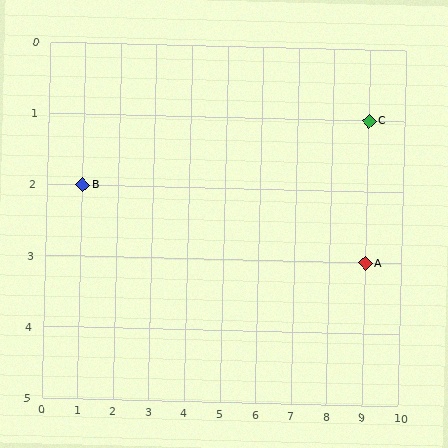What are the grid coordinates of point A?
Point A is at grid coordinates (9, 3).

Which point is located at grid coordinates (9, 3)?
Point A is at (9, 3).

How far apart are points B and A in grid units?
Points B and A are 8 columns and 1 row apart (about 8.1 grid units diagonally).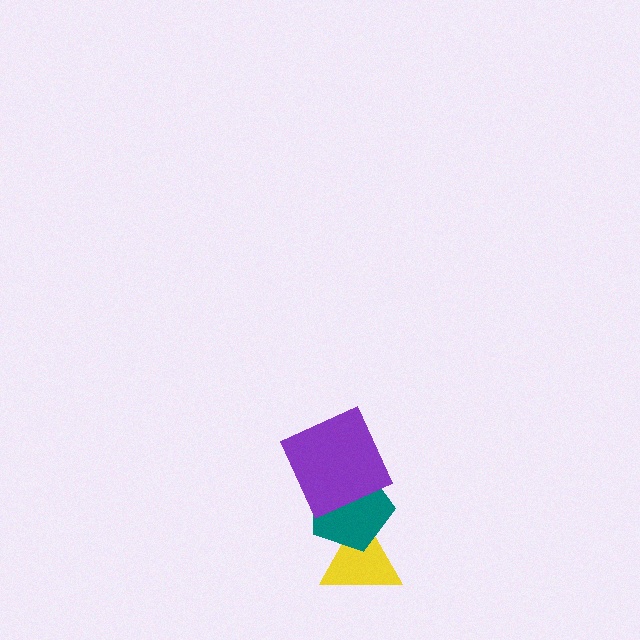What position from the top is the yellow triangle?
The yellow triangle is 3rd from the top.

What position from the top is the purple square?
The purple square is 1st from the top.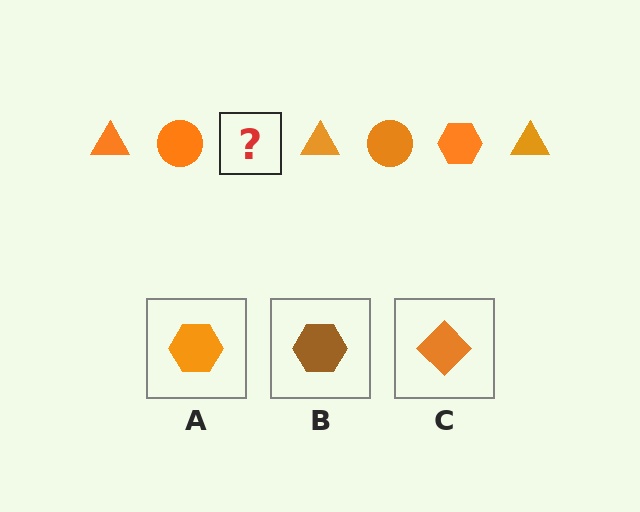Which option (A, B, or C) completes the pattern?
A.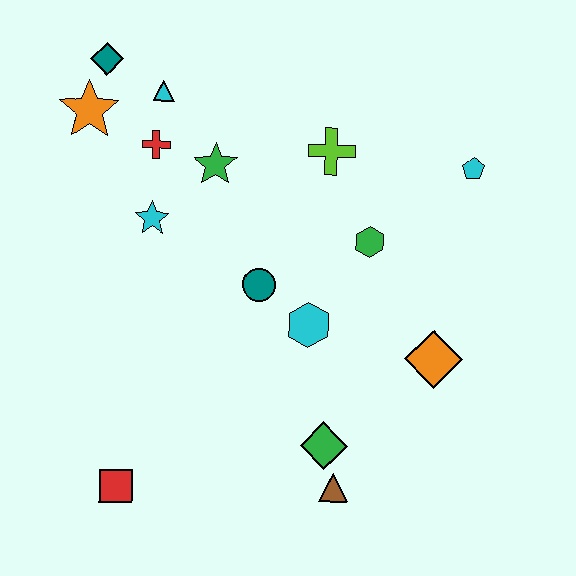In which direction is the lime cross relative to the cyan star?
The lime cross is to the right of the cyan star.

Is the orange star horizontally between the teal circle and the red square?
No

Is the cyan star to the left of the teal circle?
Yes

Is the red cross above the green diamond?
Yes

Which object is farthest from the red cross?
The brown triangle is farthest from the red cross.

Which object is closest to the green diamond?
The brown triangle is closest to the green diamond.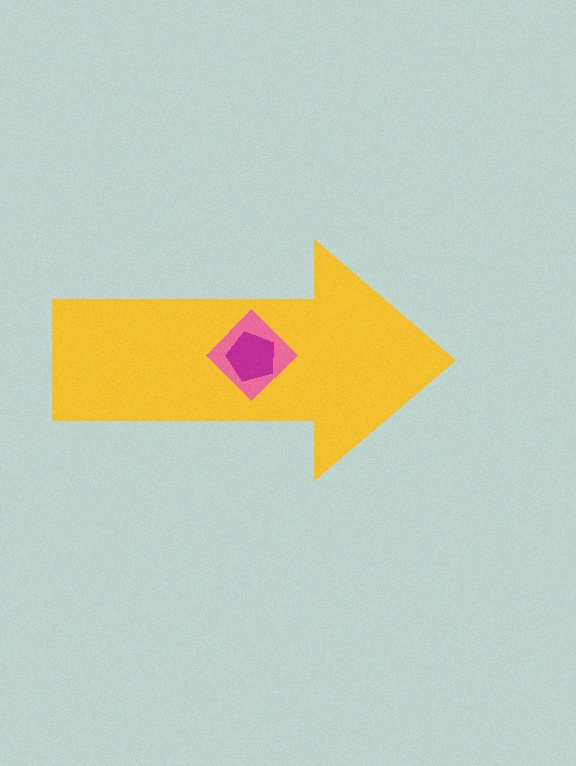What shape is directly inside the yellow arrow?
The pink diamond.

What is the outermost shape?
The yellow arrow.